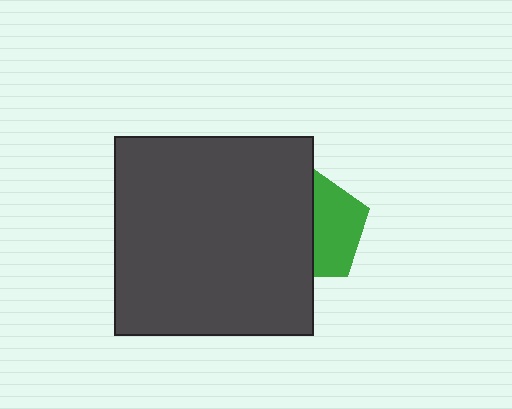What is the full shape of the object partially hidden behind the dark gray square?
The partially hidden object is a green pentagon.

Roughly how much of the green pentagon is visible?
About half of it is visible (roughly 48%).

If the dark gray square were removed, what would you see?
You would see the complete green pentagon.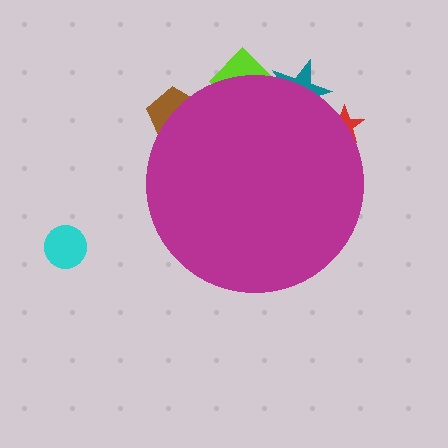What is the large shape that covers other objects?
A magenta circle.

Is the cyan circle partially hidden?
No, the cyan circle is fully visible.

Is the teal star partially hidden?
Yes, the teal star is partially hidden behind the magenta circle.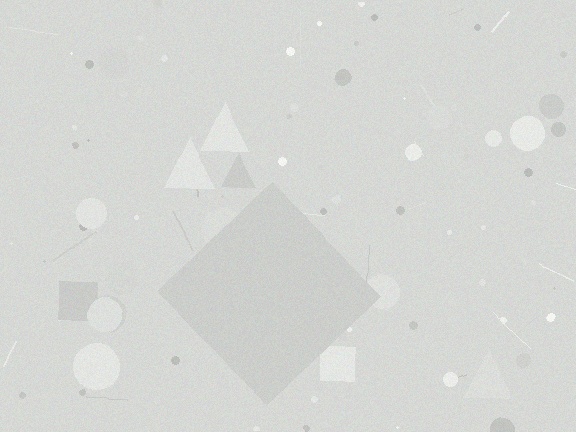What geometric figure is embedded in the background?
A diamond is embedded in the background.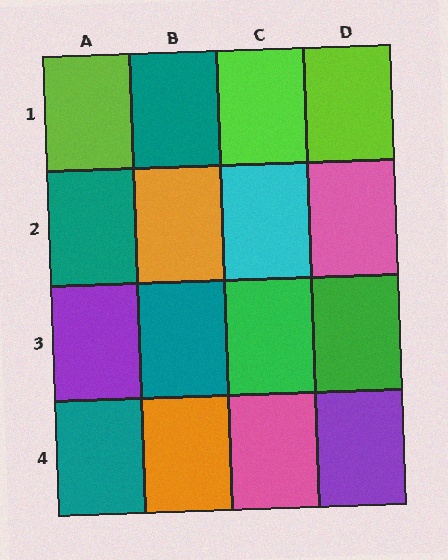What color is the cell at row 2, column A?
Teal.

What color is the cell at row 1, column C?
Lime.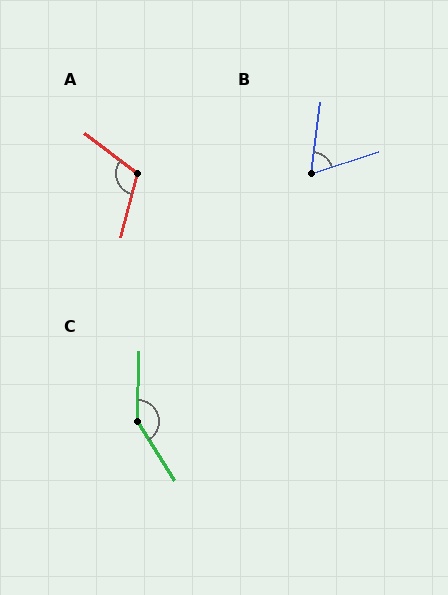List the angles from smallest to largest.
B (64°), A (113°), C (146°).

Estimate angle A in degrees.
Approximately 113 degrees.